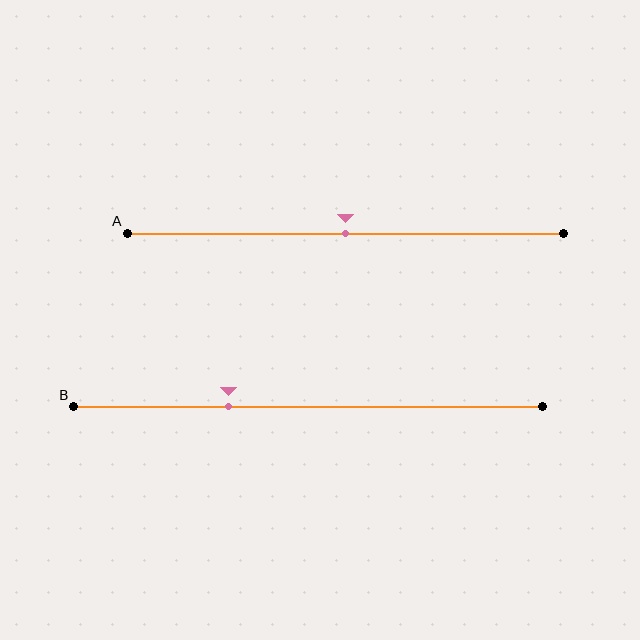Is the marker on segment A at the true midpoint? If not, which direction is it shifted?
Yes, the marker on segment A is at the true midpoint.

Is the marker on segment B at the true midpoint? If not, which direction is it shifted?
No, the marker on segment B is shifted to the left by about 17% of the segment length.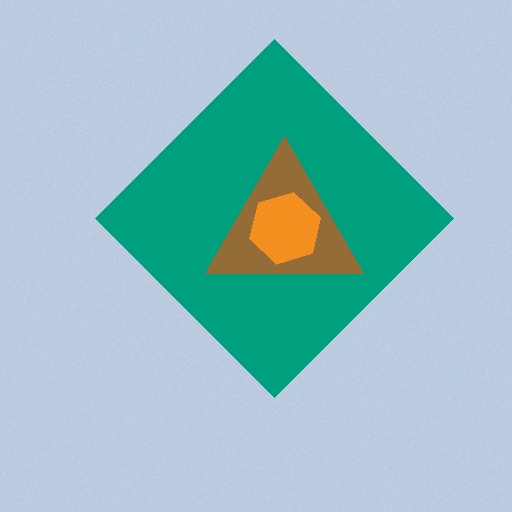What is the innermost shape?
The orange hexagon.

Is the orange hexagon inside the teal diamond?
Yes.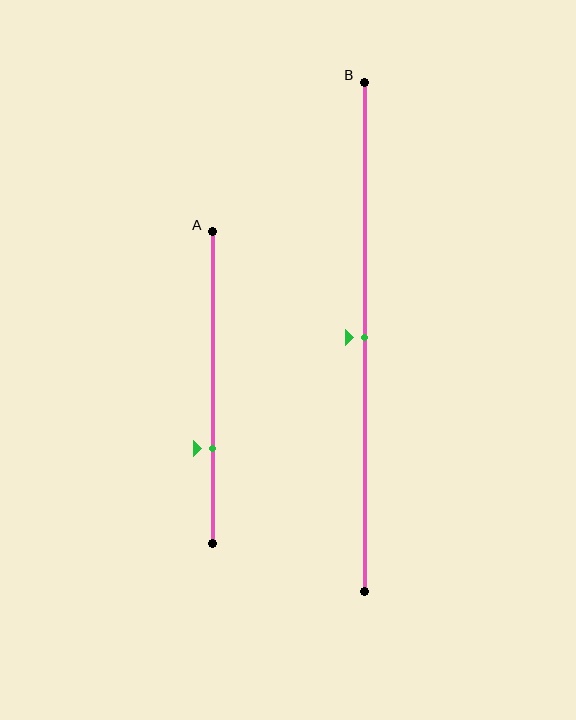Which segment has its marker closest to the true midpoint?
Segment B has its marker closest to the true midpoint.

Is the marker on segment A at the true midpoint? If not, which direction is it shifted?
No, the marker on segment A is shifted downward by about 19% of the segment length.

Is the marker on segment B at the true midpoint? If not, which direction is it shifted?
Yes, the marker on segment B is at the true midpoint.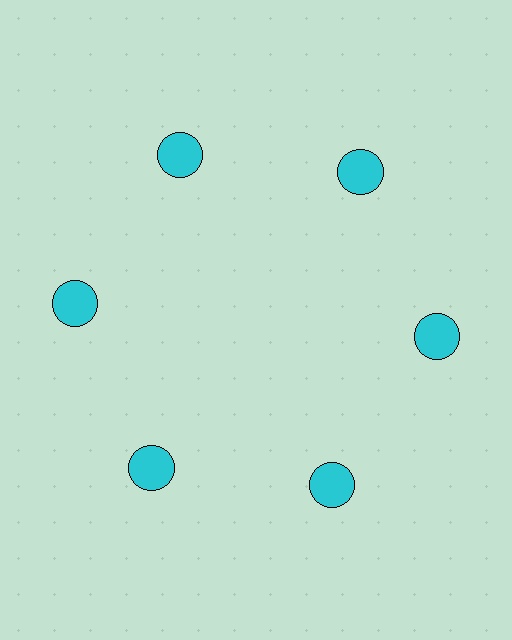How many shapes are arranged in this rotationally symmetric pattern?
There are 6 shapes, arranged in 6 groups of 1.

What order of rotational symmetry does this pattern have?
This pattern has 6-fold rotational symmetry.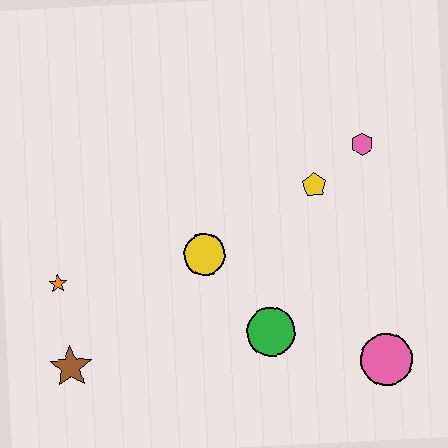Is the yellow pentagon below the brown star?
No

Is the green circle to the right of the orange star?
Yes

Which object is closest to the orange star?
The brown star is closest to the orange star.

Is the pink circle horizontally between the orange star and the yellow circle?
No